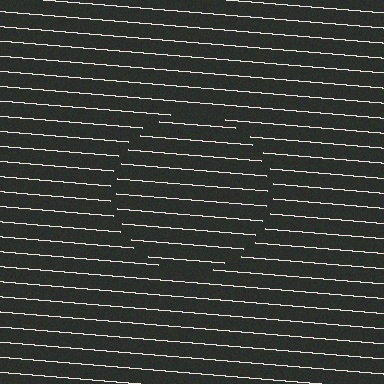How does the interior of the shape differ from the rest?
The interior of the shape contains the same grating, shifted by half a period — the contour is defined by the phase discontinuity where line-ends from the inner and outer gratings abut.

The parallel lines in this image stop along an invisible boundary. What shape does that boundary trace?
An illusory circle. The interior of the shape contains the same grating, shifted by half a period — the contour is defined by the phase discontinuity where line-ends from the inner and outer gratings abut.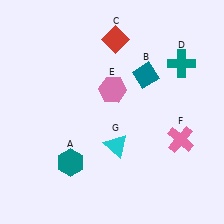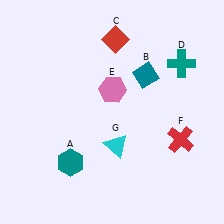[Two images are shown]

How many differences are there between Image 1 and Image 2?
There is 1 difference between the two images.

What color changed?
The cross (F) changed from pink in Image 1 to red in Image 2.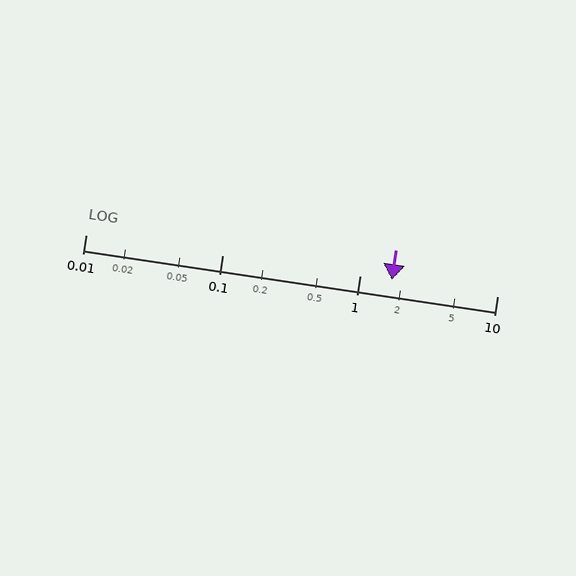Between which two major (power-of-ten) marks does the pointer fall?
The pointer is between 1 and 10.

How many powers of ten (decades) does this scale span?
The scale spans 3 decades, from 0.01 to 10.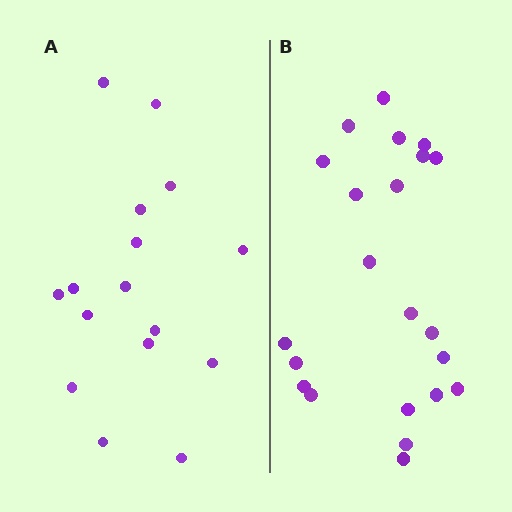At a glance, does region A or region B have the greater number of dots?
Region B (the right region) has more dots.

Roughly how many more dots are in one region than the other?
Region B has about 6 more dots than region A.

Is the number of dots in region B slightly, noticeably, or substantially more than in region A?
Region B has noticeably more, but not dramatically so. The ratio is roughly 1.4 to 1.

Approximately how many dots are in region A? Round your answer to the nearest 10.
About 20 dots. (The exact count is 16, which rounds to 20.)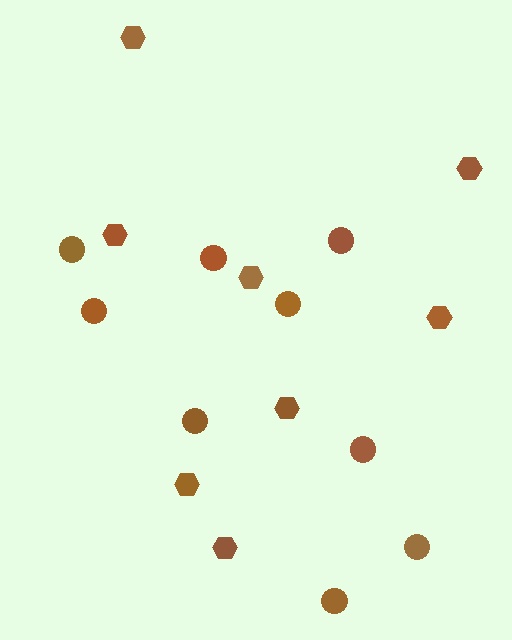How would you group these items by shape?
There are 2 groups: one group of circles (9) and one group of hexagons (8).